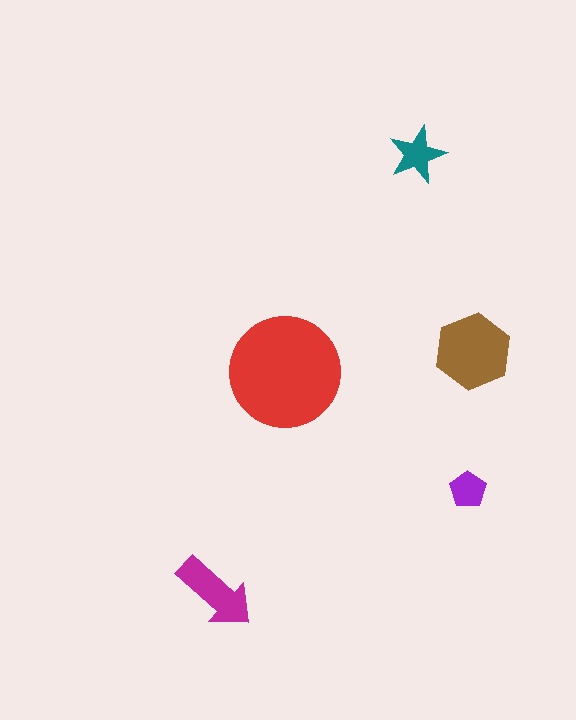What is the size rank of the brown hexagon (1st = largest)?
2nd.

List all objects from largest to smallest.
The red circle, the brown hexagon, the magenta arrow, the teal star, the purple pentagon.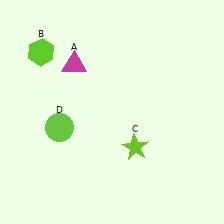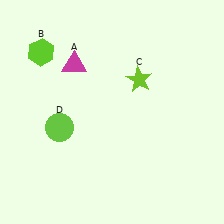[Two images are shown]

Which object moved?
The lime star (C) moved up.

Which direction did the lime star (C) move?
The lime star (C) moved up.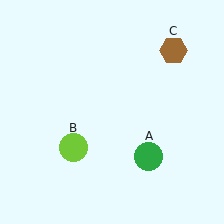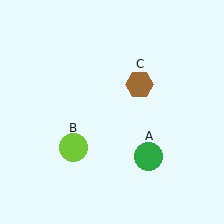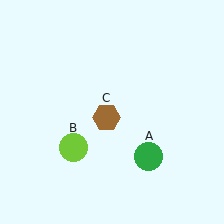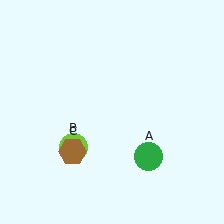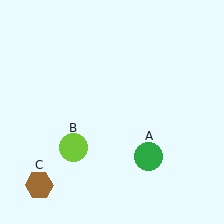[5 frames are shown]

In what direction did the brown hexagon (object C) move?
The brown hexagon (object C) moved down and to the left.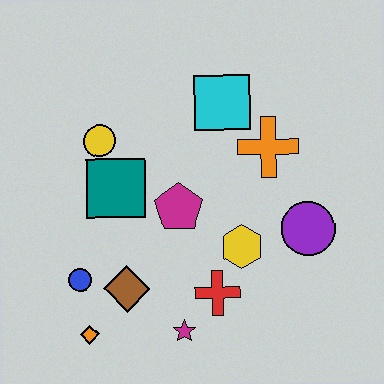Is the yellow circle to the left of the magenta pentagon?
Yes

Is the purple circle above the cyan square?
No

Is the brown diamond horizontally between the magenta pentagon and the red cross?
No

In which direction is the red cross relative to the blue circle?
The red cross is to the right of the blue circle.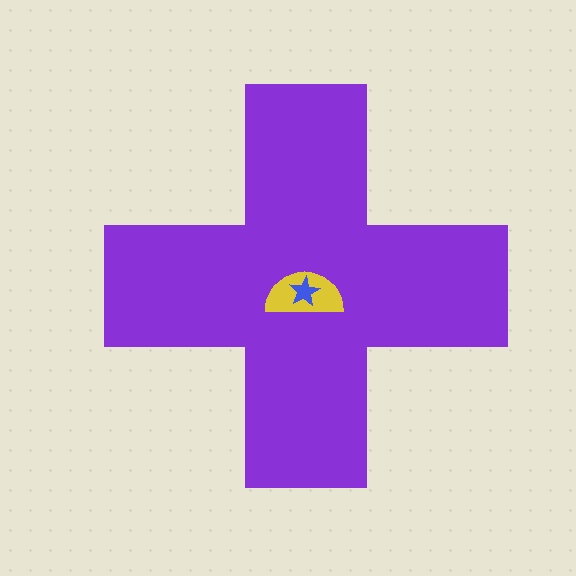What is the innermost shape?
The blue star.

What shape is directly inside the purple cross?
The yellow semicircle.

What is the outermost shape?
The purple cross.